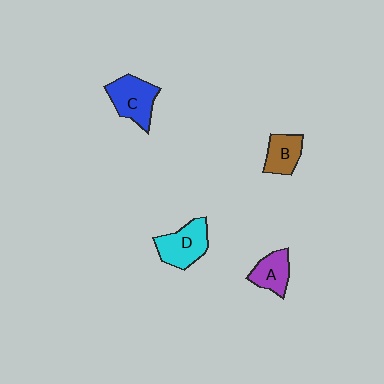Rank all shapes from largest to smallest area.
From largest to smallest: D (cyan), C (blue), A (purple), B (brown).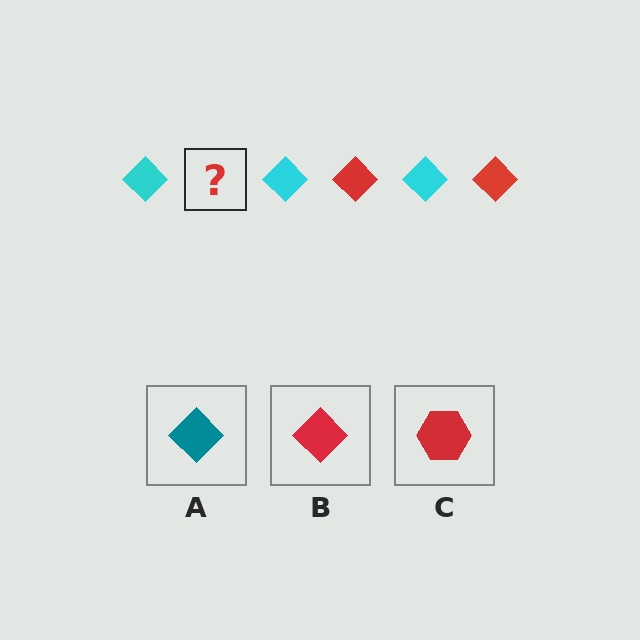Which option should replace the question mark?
Option B.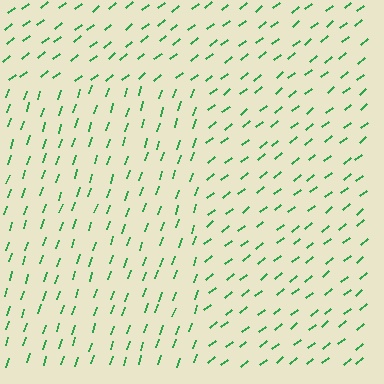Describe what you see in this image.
The image is filled with small green line segments. A rectangle region in the image has lines oriented differently from the surrounding lines, creating a visible texture boundary.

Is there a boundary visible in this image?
Yes, there is a texture boundary formed by a change in line orientation.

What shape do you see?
I see a rectangle.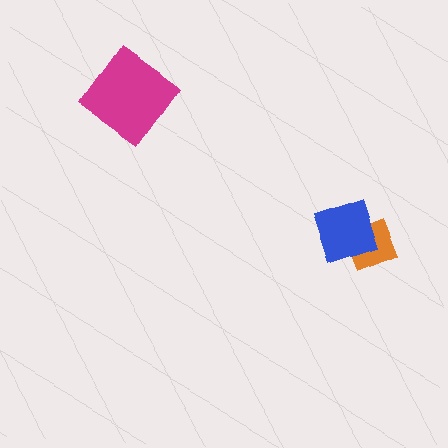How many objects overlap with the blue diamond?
1 object overlaps with the blue diamond.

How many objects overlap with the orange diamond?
1 object overlaps with the orange diamond.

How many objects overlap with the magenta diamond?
0 objects overlap with the magenta diamond.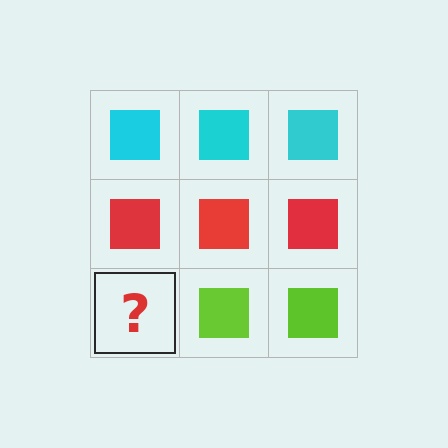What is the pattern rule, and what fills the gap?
The rule is that each row has a consistent color. The gap should be filled with a lime square.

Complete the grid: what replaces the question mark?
The question mark should be replaced with a lime square.